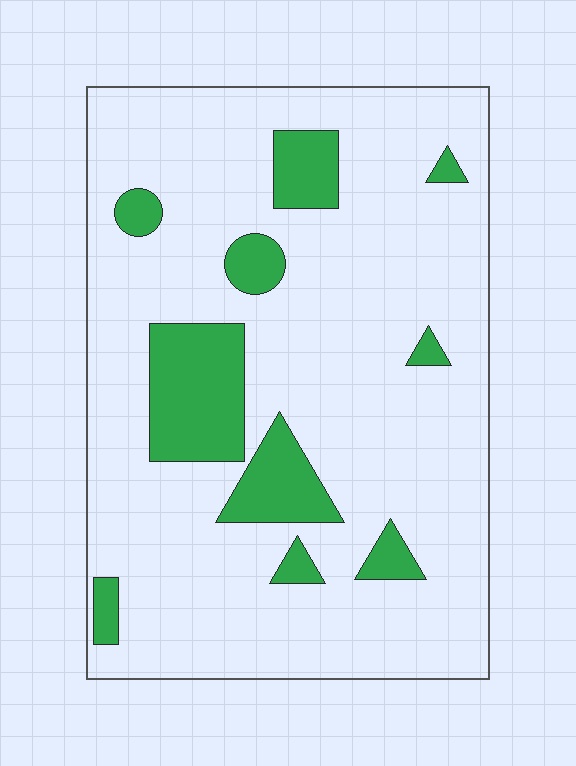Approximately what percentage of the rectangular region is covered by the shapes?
Approximately 15%.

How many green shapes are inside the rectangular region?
10.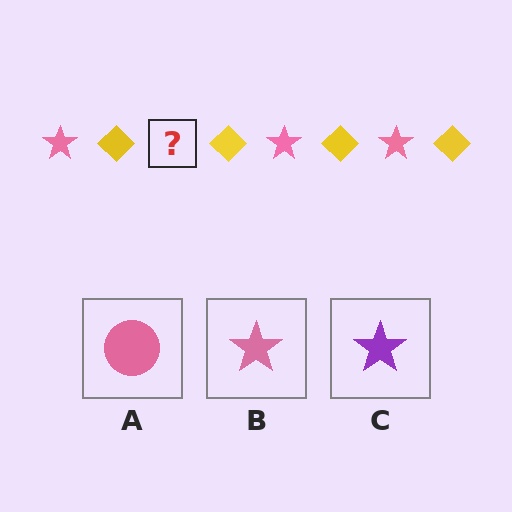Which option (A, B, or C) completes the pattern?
B.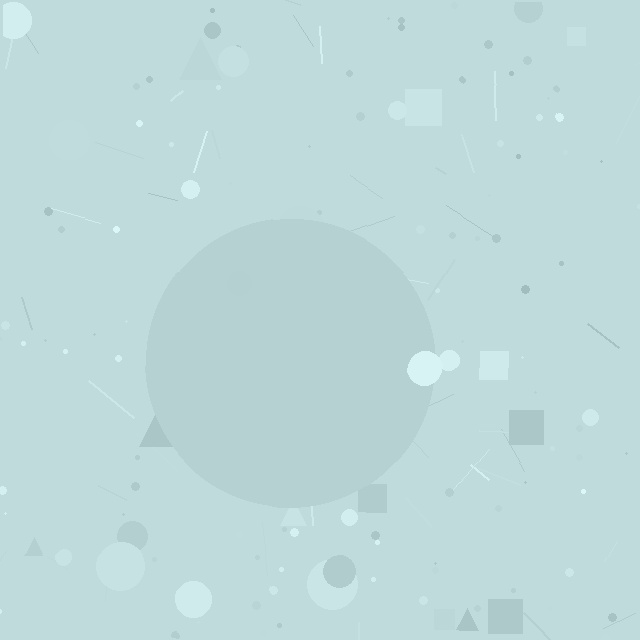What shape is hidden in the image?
A circle is hidden in the image.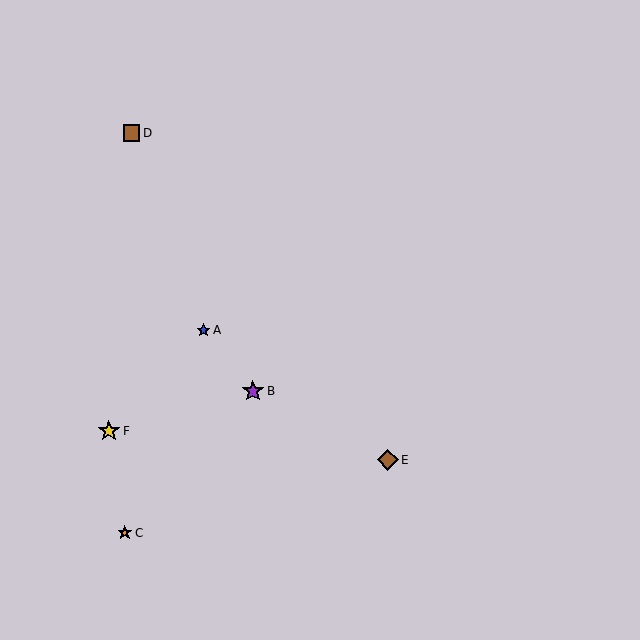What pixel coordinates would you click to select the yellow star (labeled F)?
Click at (109, 431) to select the yellow star F.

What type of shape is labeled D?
Shape D is a brown square.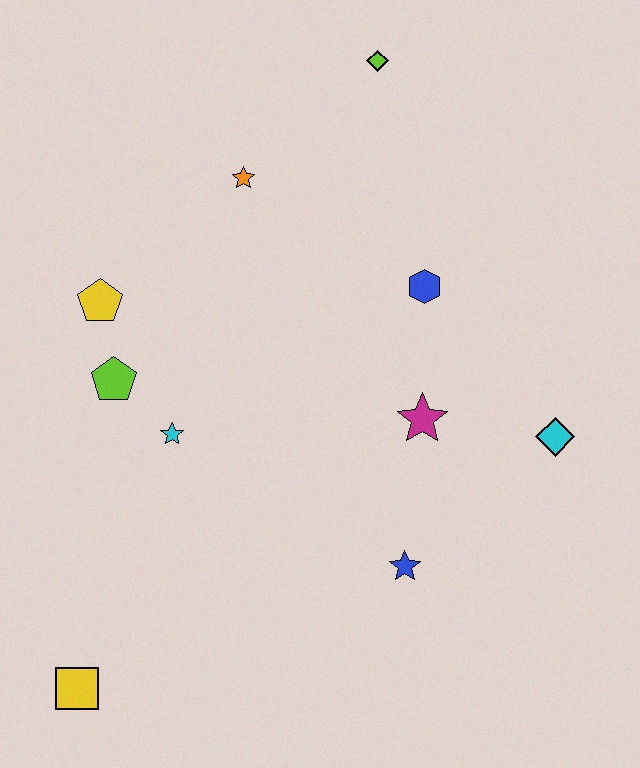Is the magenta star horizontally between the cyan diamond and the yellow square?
Yes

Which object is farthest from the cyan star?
The lime diamond is farthest from the cyan star.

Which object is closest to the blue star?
The magenta star is closest to the blue star.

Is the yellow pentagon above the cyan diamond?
Yes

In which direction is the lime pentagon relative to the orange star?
The lime pentagon is below the orange star.